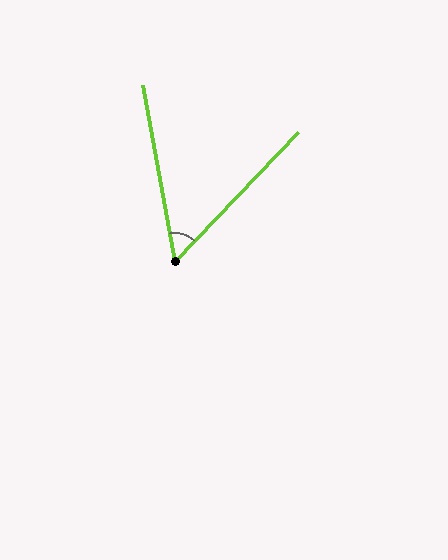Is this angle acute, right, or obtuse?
It is acute.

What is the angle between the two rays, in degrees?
Approximately 54 degrees.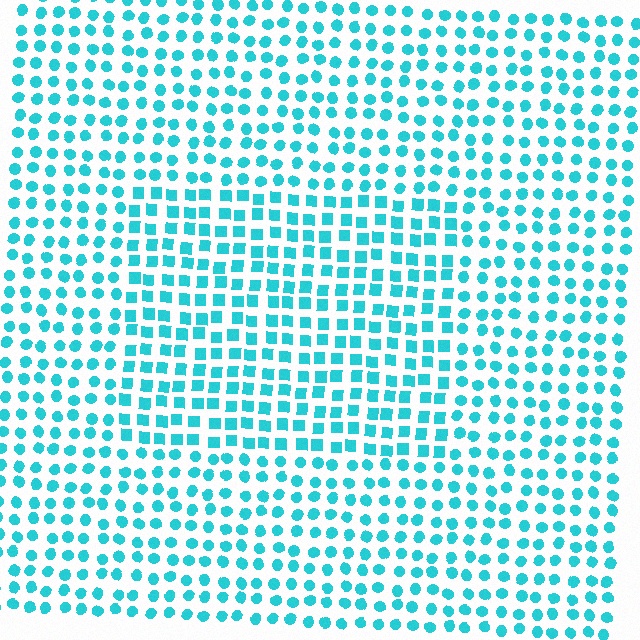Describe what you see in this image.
The image is filled with small cyan elements arranged in a uniform grid. A rectangle-shaped region contains squares, while the surrounding area contains circles. The boundary is defined purely by the change in element shape.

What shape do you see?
I see a rectangle.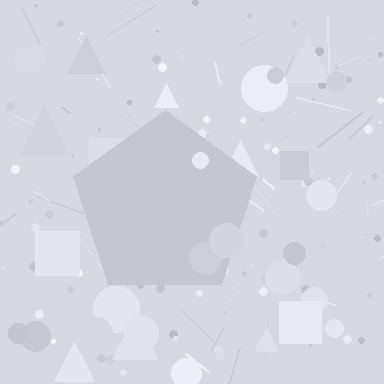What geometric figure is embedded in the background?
A pentagon is embedded in the background.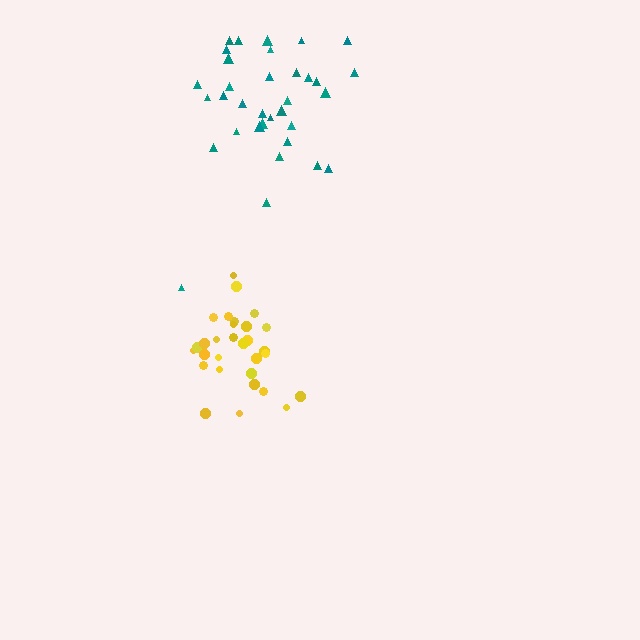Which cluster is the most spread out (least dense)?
Teal.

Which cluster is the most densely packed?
Yellow.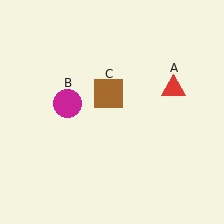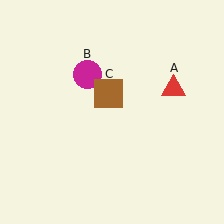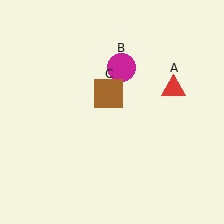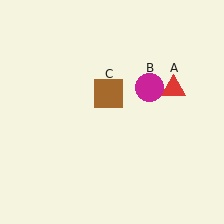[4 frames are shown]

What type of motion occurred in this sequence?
The magenta circle (object B) rotated clockwise around the center of the scene.